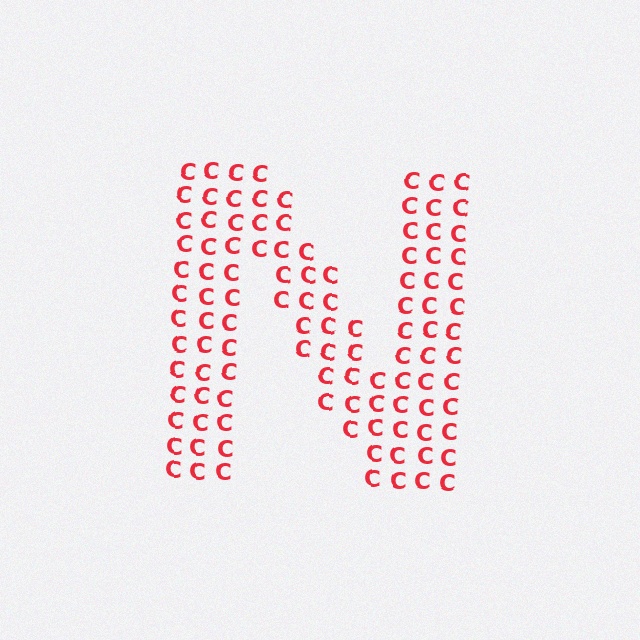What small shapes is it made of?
It is made of small letter C's.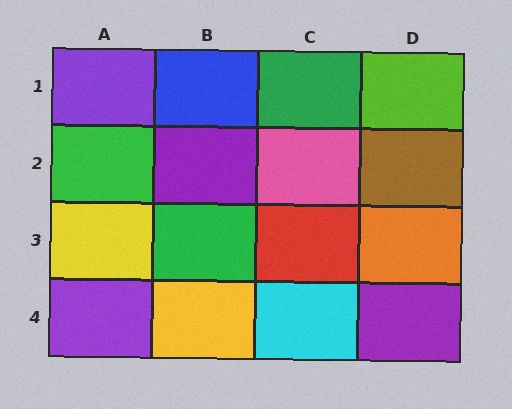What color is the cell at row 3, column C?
Red.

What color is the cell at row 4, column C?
Cyan.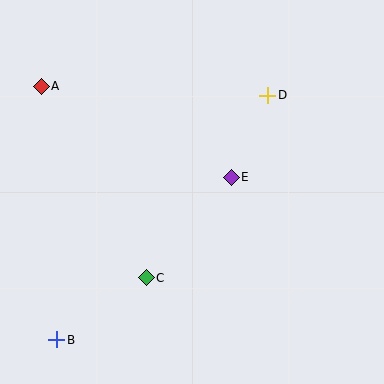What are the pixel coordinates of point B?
Point B is at (57, 340).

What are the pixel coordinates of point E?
Point E is at (231, 177).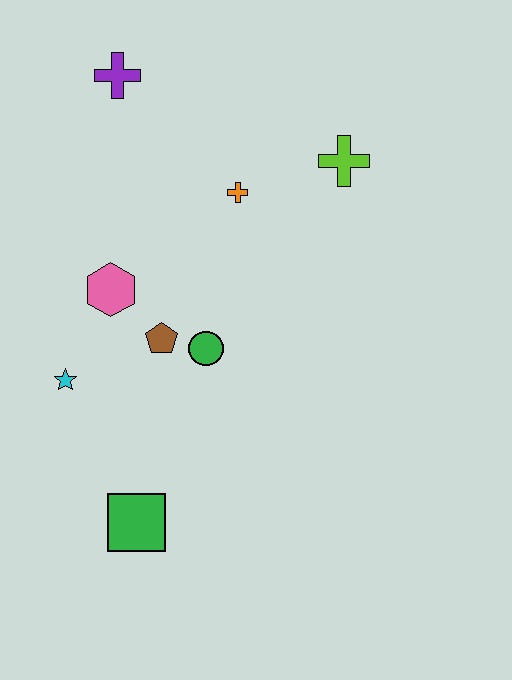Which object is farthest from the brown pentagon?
The purple cross is farthest from the brown pentagon.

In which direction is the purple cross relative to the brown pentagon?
The purple cross is above the brown pentagon.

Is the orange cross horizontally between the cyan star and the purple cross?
No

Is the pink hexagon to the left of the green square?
Yes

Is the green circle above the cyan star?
Yes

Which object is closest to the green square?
The cyan star is closest to the green square.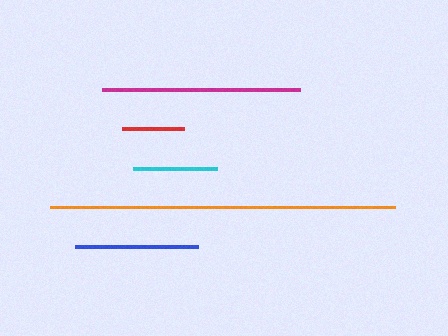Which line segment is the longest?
The orange line is the longest at approximately 346 pixels.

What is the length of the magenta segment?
The magenta segment is approximately 198 pixels long.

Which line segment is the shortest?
The red line is the shortest at approximately 62 pixels.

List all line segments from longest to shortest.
From longest to shortest: orange, magenta, blue, cyan, red.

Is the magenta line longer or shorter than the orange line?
The orange line is longer than the magenta line.